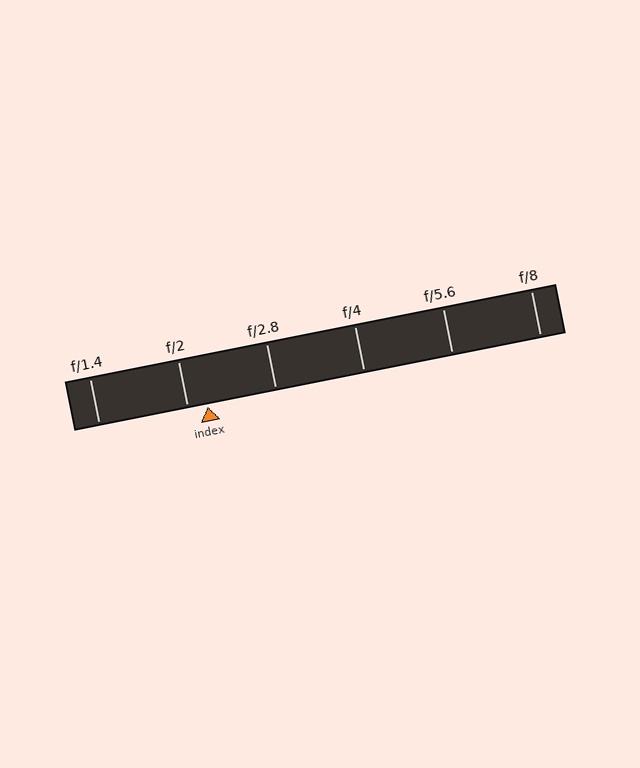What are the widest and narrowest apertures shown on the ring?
The widest aperture shown is f/1.4 and the narrowest is f/8.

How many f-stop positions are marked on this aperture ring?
There are 6 f-stop positions marked.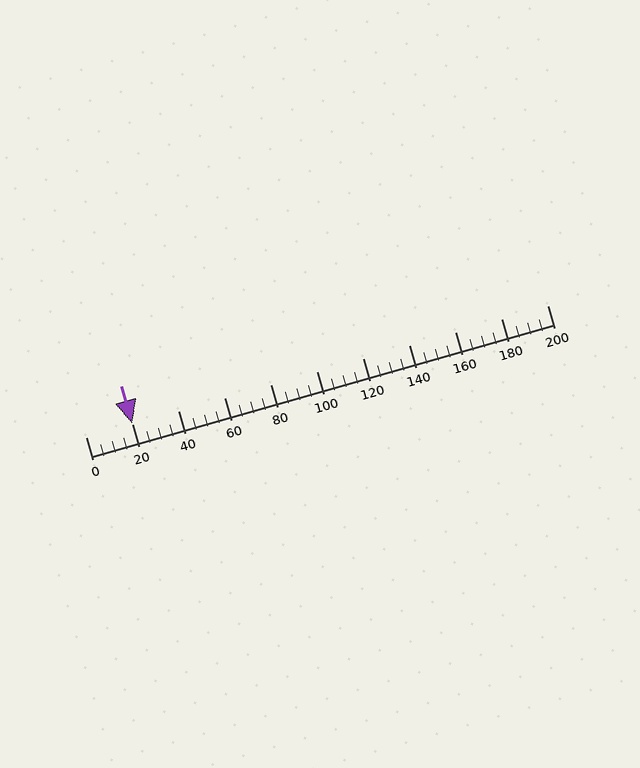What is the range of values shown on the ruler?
The ruler shows values from 0 to 200.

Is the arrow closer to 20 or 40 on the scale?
The arrow is closer to 20.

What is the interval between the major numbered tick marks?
The major tick marks are spaced 20 units apart.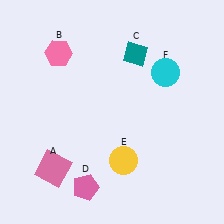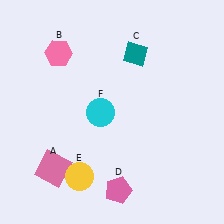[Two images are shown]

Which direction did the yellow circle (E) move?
The yellow circle (E) moved left.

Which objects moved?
The objects that moved are: the pink pentagon (D), the yellow circle (E), the cyan circle (F).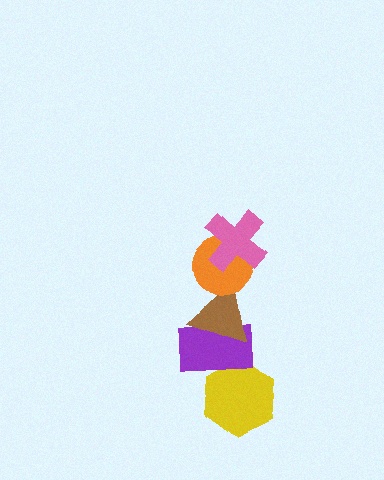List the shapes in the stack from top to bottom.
From top to bottom: the pink cross, the orange circle, the brown triangle, the purple rectangle, the yellow hexagon.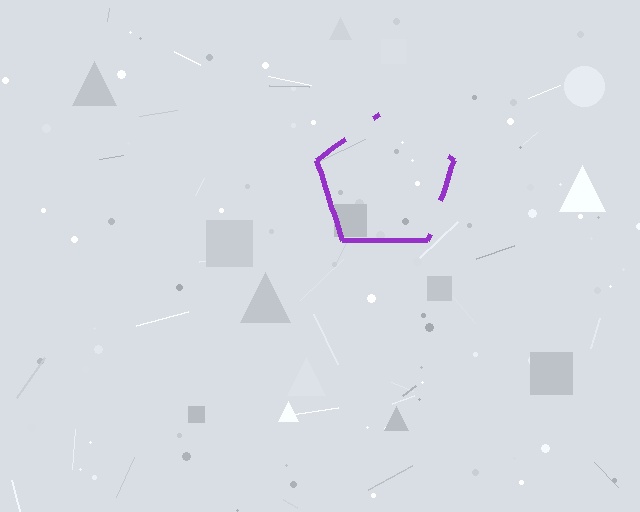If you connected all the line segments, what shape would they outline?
They would outline a pentagon.